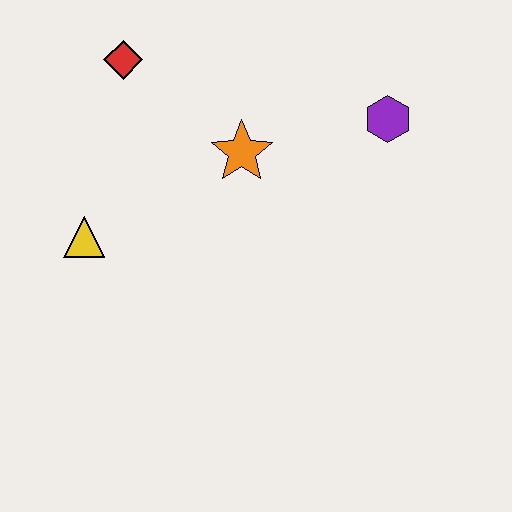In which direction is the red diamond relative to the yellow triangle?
The red diamond is above the yellow triangle.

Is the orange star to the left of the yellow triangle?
No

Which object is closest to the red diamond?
The orange star is closest to the red diamond.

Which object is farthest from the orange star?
The yellow triangle is farthest from the orange star.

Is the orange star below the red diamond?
Yes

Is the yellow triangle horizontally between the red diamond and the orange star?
No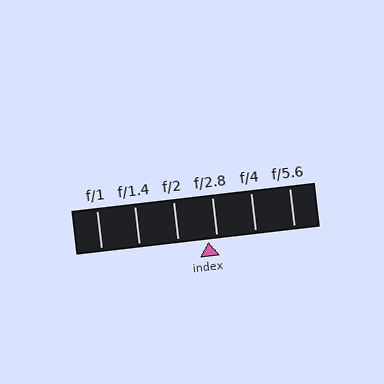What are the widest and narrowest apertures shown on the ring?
The widest aperture shown is f/1 and the narrowest is f/5.6.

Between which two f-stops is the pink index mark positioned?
The index mark is between f/2 and f/2.8.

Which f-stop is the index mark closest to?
The index mark is closest to f/2.8.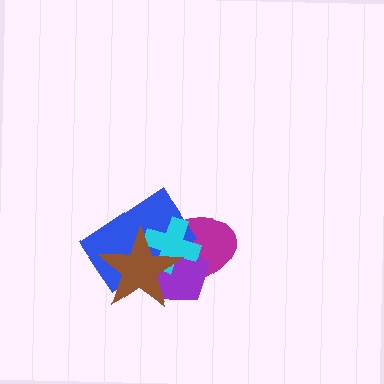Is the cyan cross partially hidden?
Yes, it is partially covered by another shape.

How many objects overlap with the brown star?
4 objects overlap with the brown star.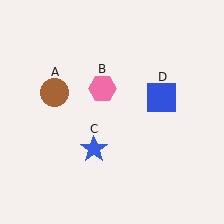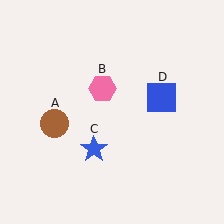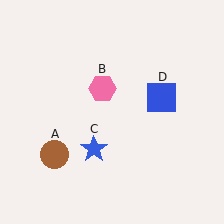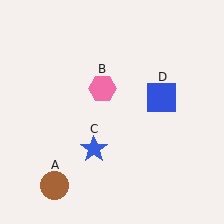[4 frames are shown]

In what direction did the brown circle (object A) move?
The brown circle (object A) moved down.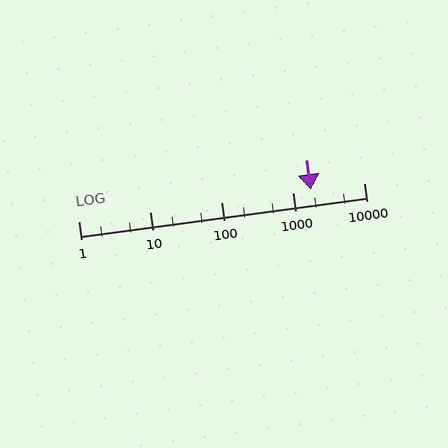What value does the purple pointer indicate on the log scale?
The pointer indicates approximately 1800.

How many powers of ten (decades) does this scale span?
The scale spans 4 decades, from 1 to 10000.